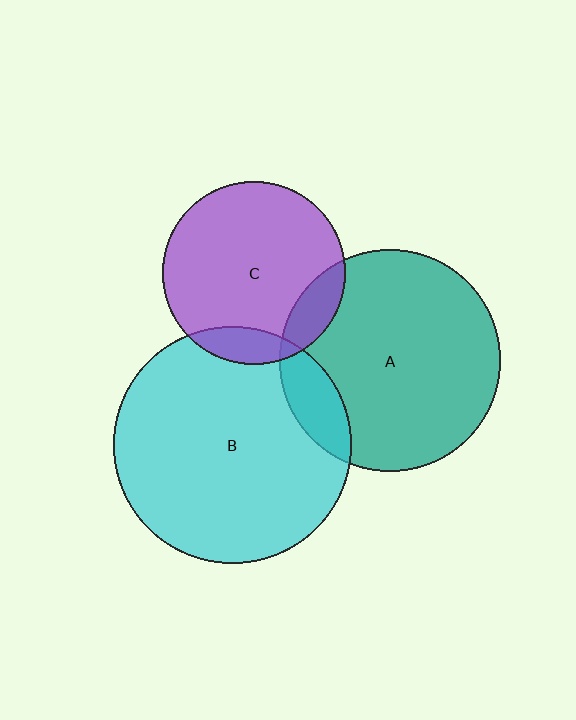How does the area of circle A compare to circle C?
Approximately 1.5 times.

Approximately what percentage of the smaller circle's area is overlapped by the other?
Approximately 15%.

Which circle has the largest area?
Circle B (cyan).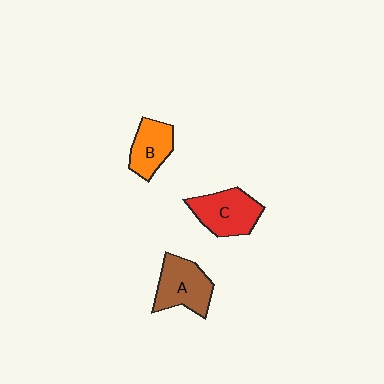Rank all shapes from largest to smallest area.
From largest to smallest: A (brown), C (red), B (orange).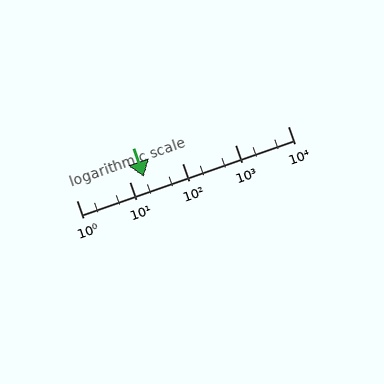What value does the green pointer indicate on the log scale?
The pointer indicates approximately 19.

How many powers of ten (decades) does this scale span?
The scale spans 4 decades, from 1 to 10000.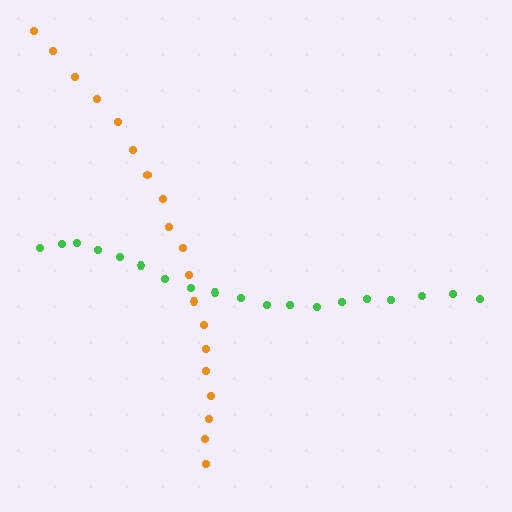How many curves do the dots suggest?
There are 2 distinct paths.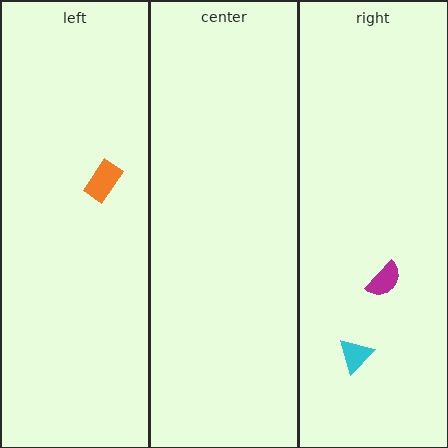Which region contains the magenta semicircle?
The right region.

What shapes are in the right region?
The magenta semicircle, the cyan triangle.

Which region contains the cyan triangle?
The right region.